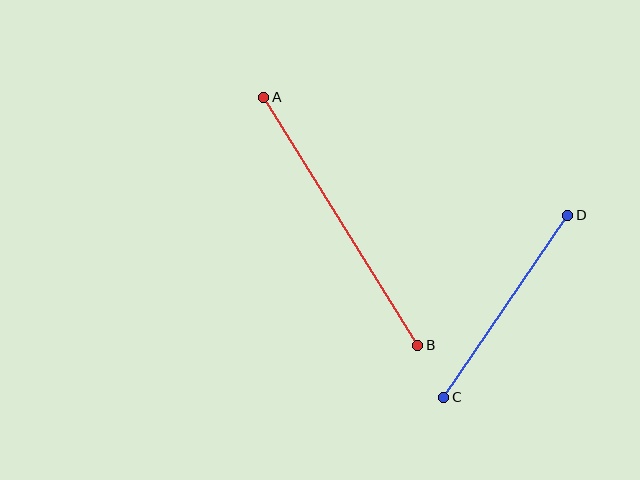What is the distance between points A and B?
The distance is approximately 292 pixels.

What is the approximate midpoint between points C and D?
The midpoint is at approximately (506, 306) pixels.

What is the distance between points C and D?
The distance is approximately 220 pixels.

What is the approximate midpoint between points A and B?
The midpoint is at approximately (341, 221) pixels.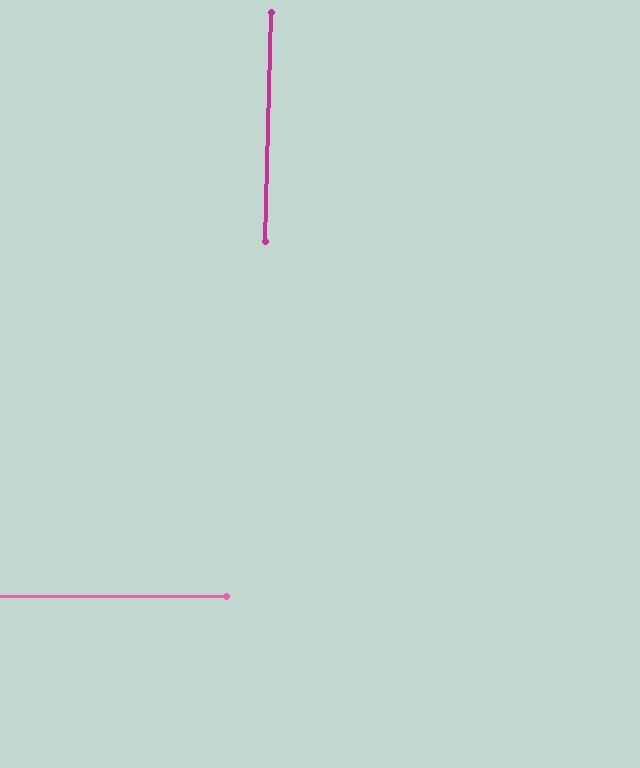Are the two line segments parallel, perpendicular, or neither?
Perpendicular — they meet at approximately 88°.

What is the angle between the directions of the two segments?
Approximately 88 degrees.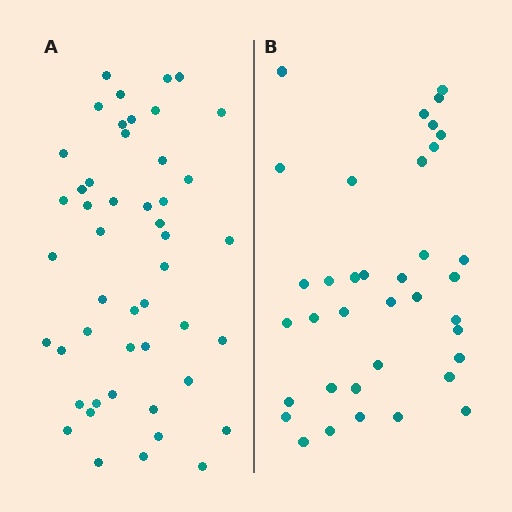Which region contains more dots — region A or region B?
Region A (the left region) has more dots.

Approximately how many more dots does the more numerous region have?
Region A has roughly 12 or so more dots than region B.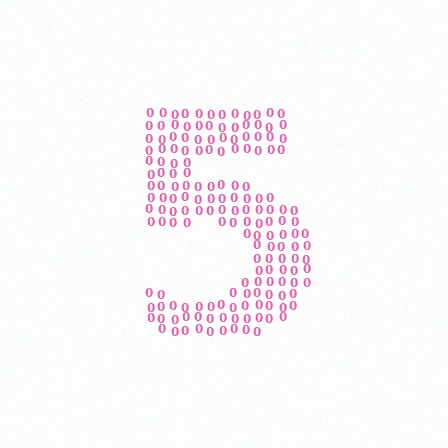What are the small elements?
The small elements are digit 0's.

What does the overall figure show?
The overall figure shows the digit 5.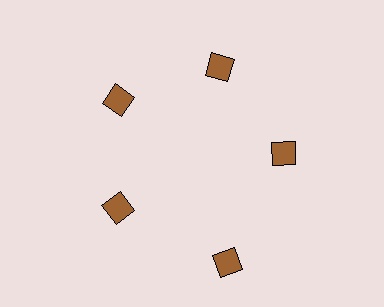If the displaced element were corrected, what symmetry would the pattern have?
It would have 5-fold rotational symmetry — the pattern would map onto itself every 72 degrees.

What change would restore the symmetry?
The symmetry would be restored by moving it inward, back onto the ring so that all 5 squares sit at equal angles and equal distance from the center.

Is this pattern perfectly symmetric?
No. The 5 brown squares are arranged in a ring, but one element near the 5 o'clock position is pushed outward from the center, breaking the 5-fold rotational symmetry.